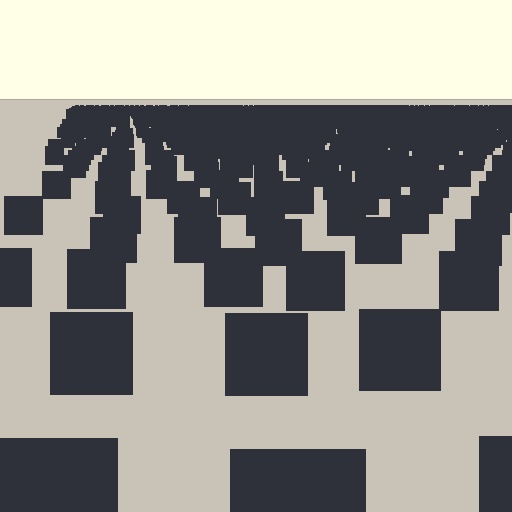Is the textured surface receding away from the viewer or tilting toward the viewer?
The surface is receding away from the viewer. Texture elements get smaller and denser toward the top.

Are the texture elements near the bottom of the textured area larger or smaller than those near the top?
Larger. Near the bottom, elements are closer to the viewer and appear at a bigger on-screen size.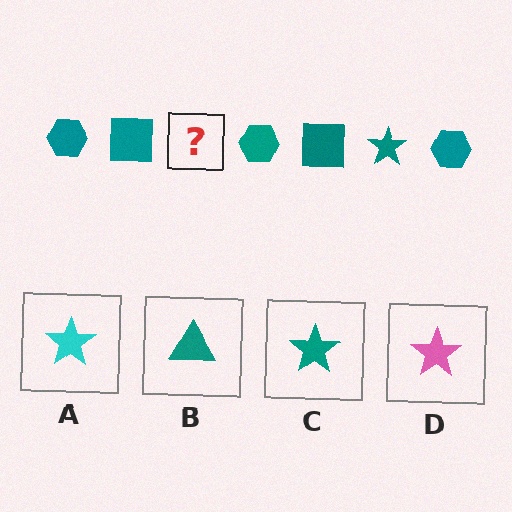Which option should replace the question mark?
Option C.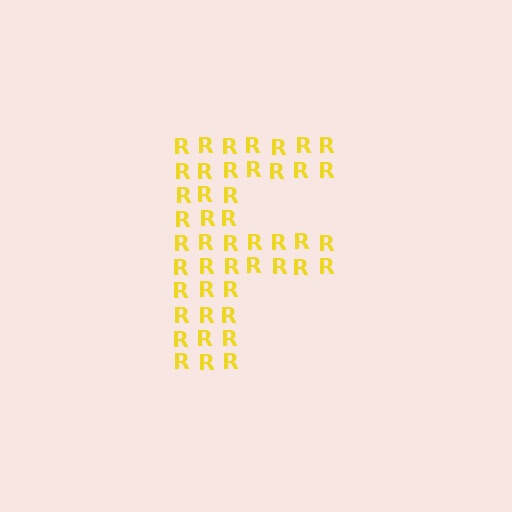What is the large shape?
The large shape is the letter F.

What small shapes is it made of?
It is made of small letter R's.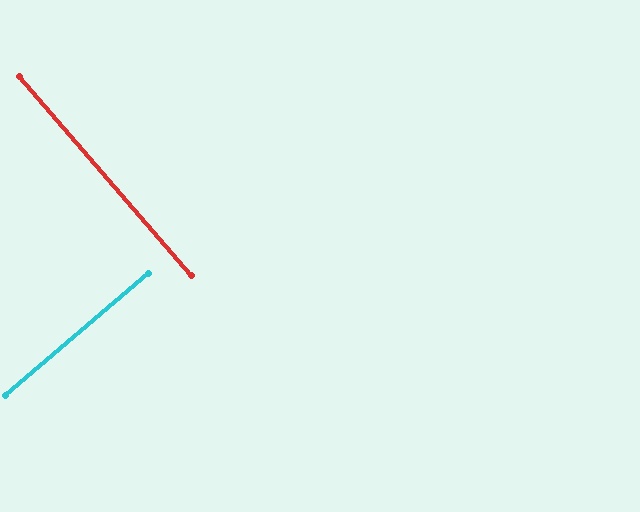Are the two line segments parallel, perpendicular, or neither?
Perpendicular — they meet at approximately 90°.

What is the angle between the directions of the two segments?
Approximately 90 degrees.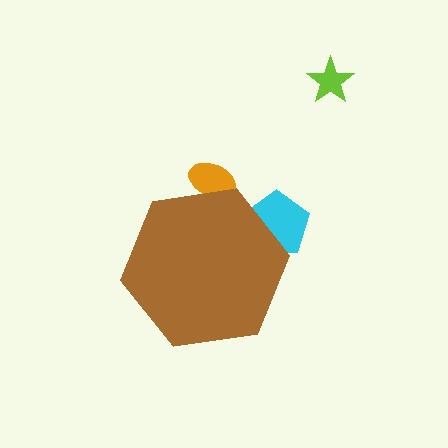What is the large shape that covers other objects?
A brown hexagon.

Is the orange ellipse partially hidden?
Yes, the orange ellipse is partially hidden behind the brown hexagon.